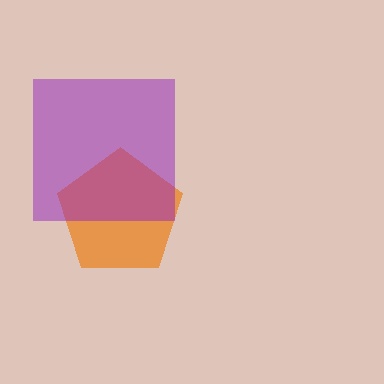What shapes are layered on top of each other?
The layered shapes are: an orange pentagon, a purple square.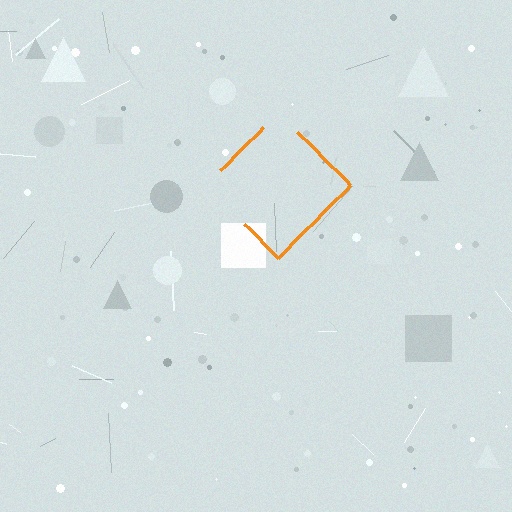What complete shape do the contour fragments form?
The contour fragments form a diamond.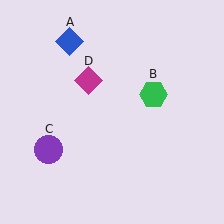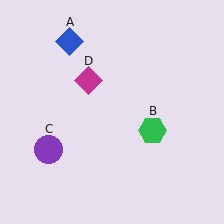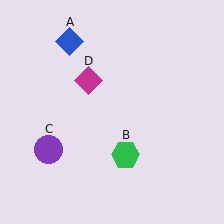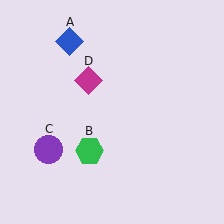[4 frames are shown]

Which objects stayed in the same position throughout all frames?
Blue diamond (object A) and purple circle (object C) and magenta diamond (object D) remained stationary.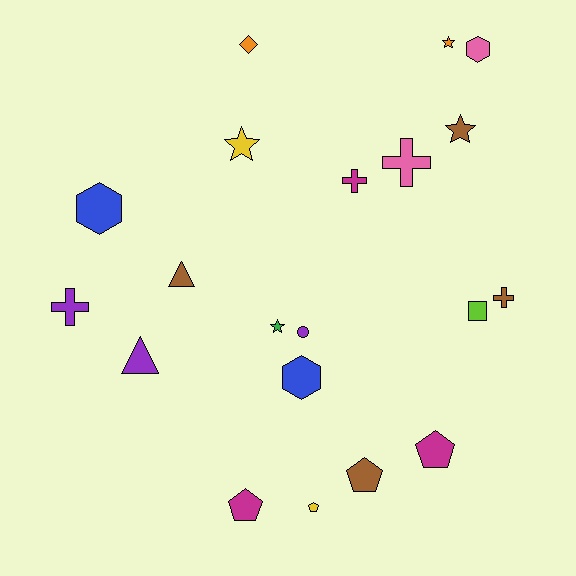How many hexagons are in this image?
There are 3 hexagons.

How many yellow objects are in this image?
There are 2 yellow objects.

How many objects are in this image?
There are 20 objects.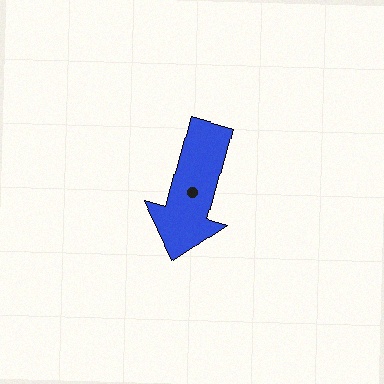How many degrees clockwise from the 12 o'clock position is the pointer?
Approximately 195 degrees.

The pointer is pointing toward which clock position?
Roughly 7 o'clock.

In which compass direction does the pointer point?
South.